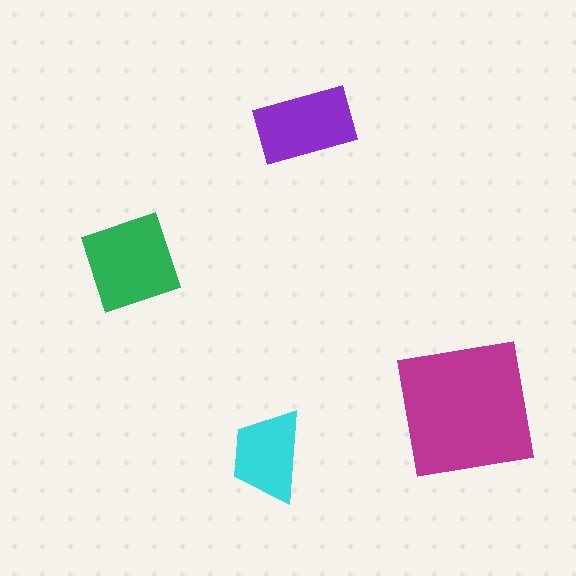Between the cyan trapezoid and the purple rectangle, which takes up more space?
The purple rectangle.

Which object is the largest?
The magenta square.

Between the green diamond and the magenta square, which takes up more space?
The magenta square.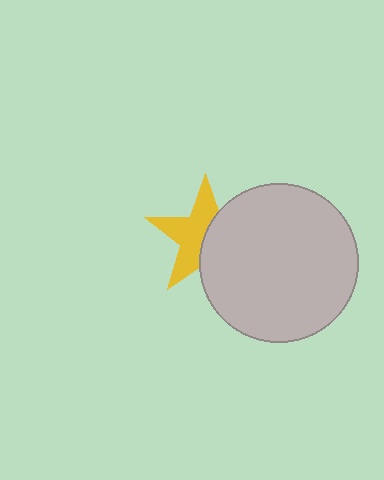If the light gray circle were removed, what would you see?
You would see the complete yellow star.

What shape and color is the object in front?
The object in front is a light gray circle.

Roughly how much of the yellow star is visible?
About half of it is visible (roughly 55%).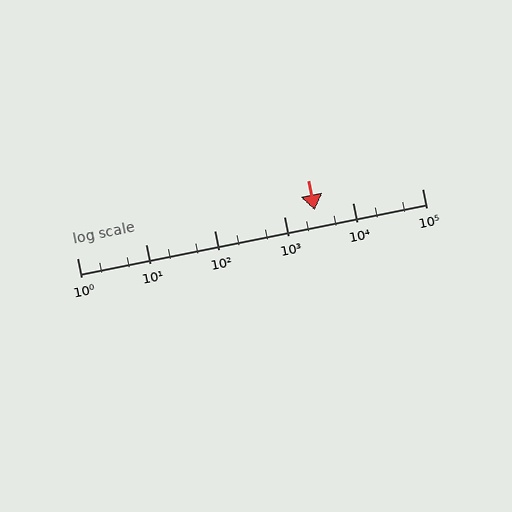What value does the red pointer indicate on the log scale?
The pointer indicates approximately 2800.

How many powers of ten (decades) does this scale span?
The scale spans 5 decades, from 1 to 100000.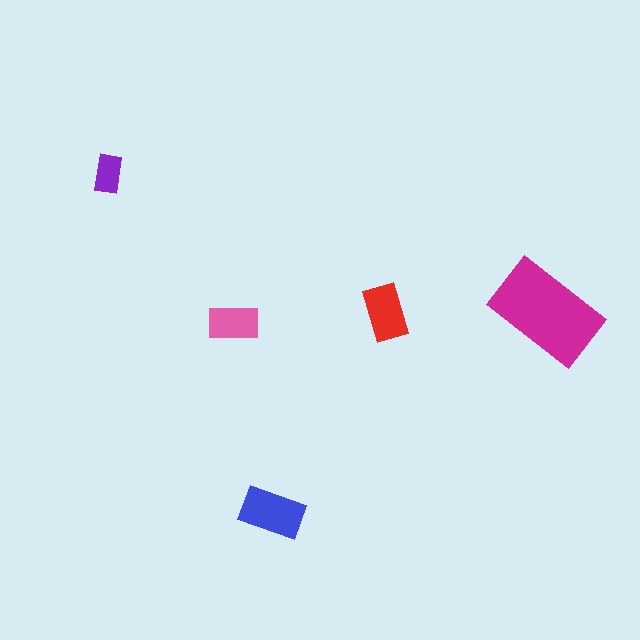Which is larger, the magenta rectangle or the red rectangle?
The magenta one.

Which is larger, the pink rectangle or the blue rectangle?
The blue one.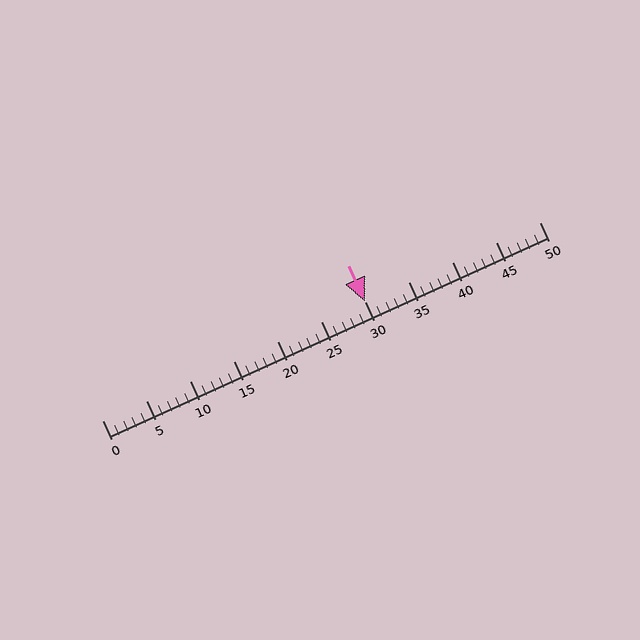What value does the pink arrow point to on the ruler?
The pink arrow points to approximately 30.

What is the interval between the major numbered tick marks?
The major tick marks are spaced 5 units apart.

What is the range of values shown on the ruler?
The ruler shows values from 0 to 50.